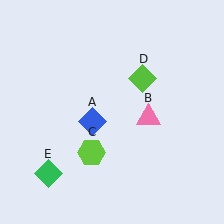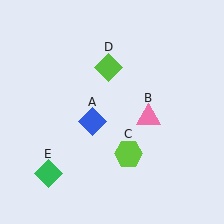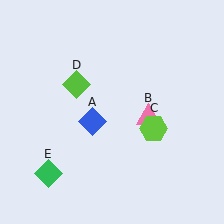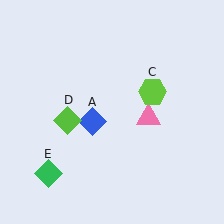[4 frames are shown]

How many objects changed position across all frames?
2 objects changed position: lime hexagon (object C), lime diamond (object D).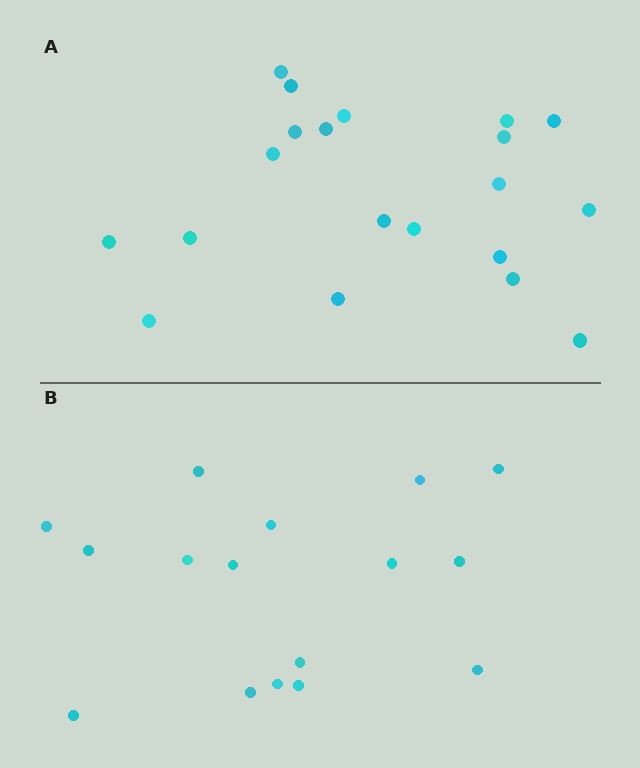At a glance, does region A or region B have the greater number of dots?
Region A (the top region) has more dots.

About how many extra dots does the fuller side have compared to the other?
Region A has about 4 more dots than region B.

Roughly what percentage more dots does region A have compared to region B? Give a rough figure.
About 25% more.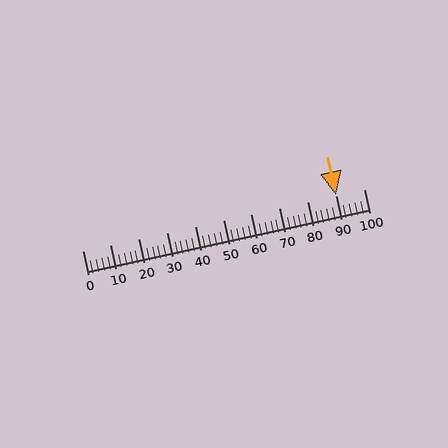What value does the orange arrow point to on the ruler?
The orange arrow points to approximately 90.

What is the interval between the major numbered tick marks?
The major tick marks are spaced 10 units apart.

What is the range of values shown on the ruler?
The ruler shows values from 0 to 100.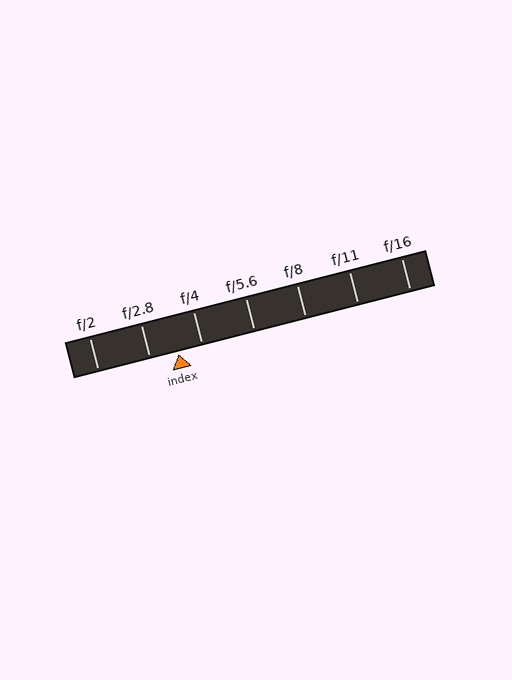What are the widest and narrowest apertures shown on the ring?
The widest aperture shown is f/2 and the narrowest is f/16.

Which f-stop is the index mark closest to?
The index mark is closest to f/4.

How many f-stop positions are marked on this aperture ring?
There are 7 f-stop positions marked.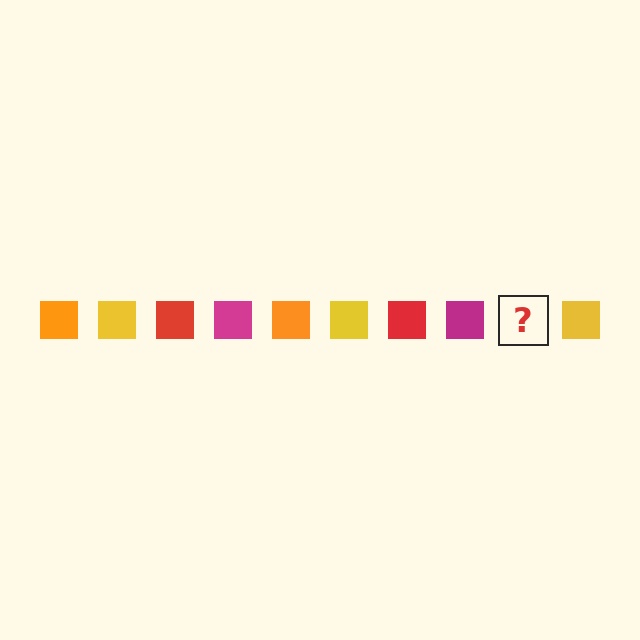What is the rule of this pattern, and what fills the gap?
The rule is that the pattern cycles through orange, yellow, red, magenta squares. The gap should be filled with an orange square.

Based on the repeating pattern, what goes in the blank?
The blank should be an orange square.